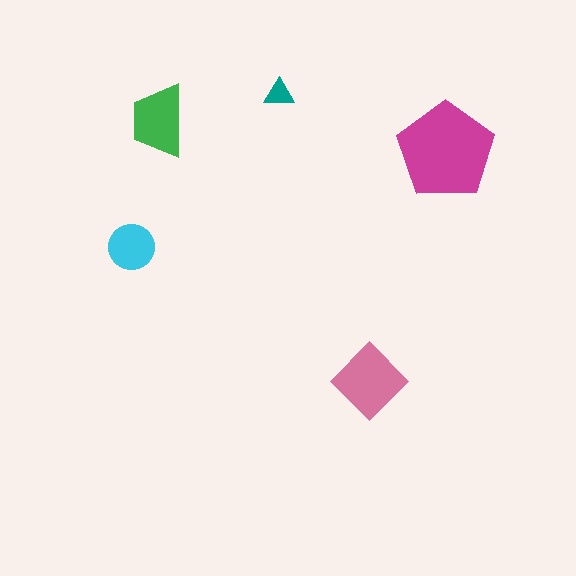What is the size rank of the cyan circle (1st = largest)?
4th.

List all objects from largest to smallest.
The magenta pentagon, the pink diamond, the green trapezoid, the cyan circle, the teal triangle.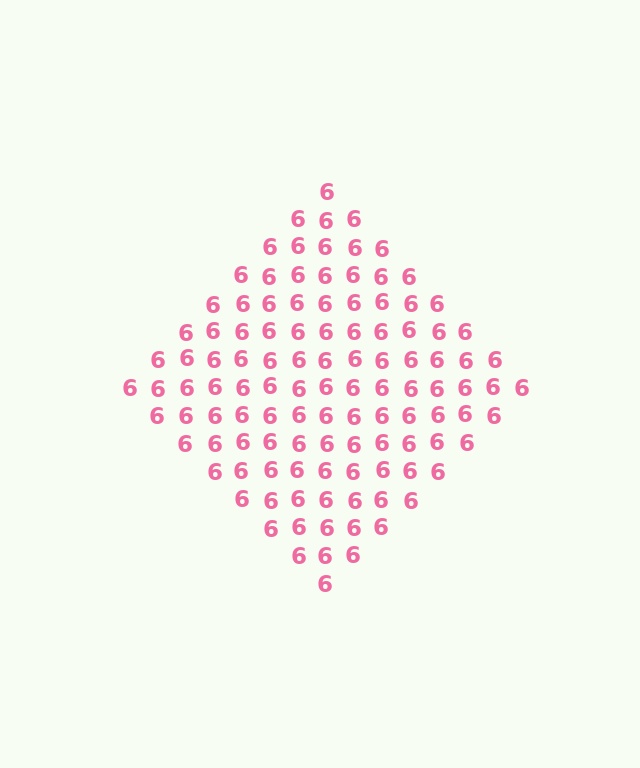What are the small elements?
The small elements are digit 6's.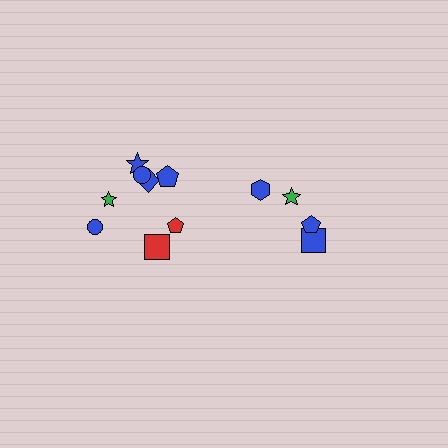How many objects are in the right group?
There are 4 objects.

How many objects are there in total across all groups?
There are 12 objects.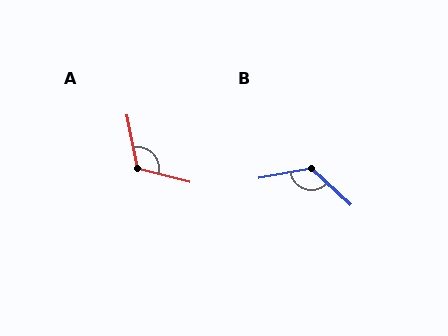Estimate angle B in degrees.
Approximately 128 degrees.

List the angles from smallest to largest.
A (115°), B (128°).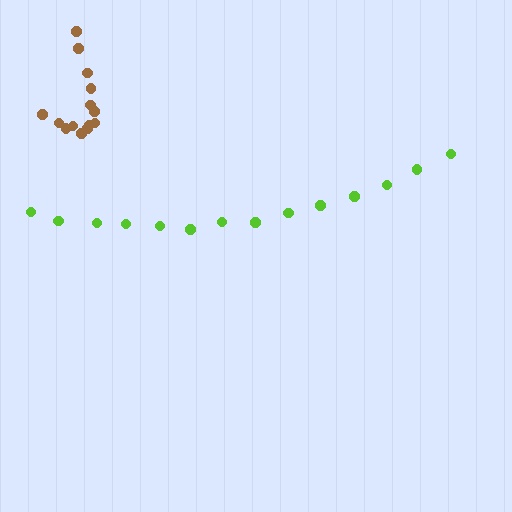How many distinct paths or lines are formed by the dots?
There are 2 distinct paths.